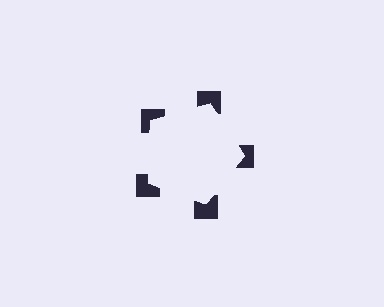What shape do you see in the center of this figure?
An illusory pentagon — its edges are inferred from the aligned wedge cuts in the notched squares, not physically drawn.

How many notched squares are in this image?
There are 5 — one at each vertex of the illusory pentagon.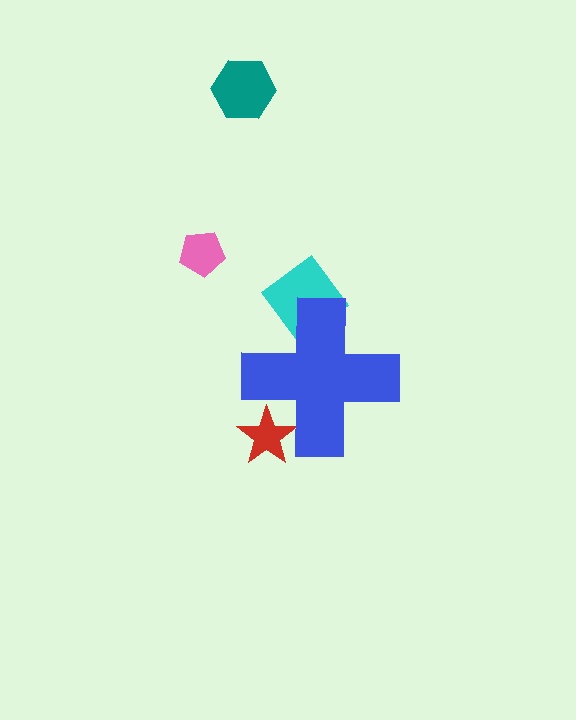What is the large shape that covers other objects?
A blue cross.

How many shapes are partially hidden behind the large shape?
2 shapes are partially hidden.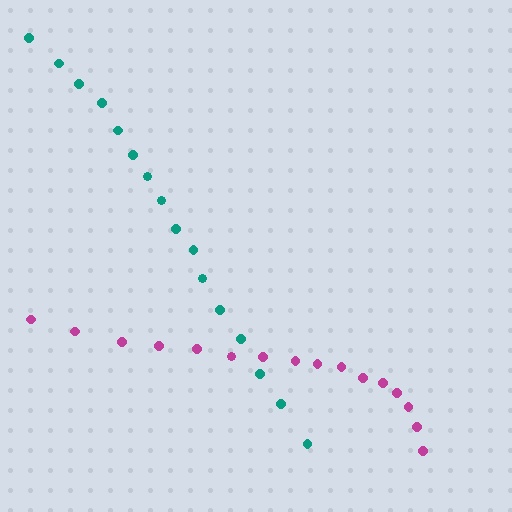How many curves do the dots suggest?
There are 2 distinct paths.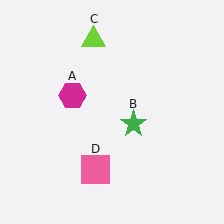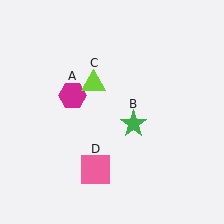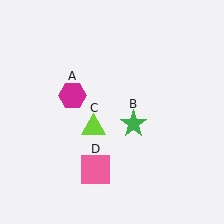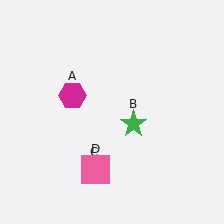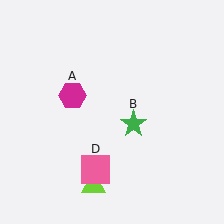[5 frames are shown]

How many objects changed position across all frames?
1 object changed position: lime triangle (object C).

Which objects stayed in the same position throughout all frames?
Magenta hexagon (object A) and green star (object B) and pink square (object D) remained stationary.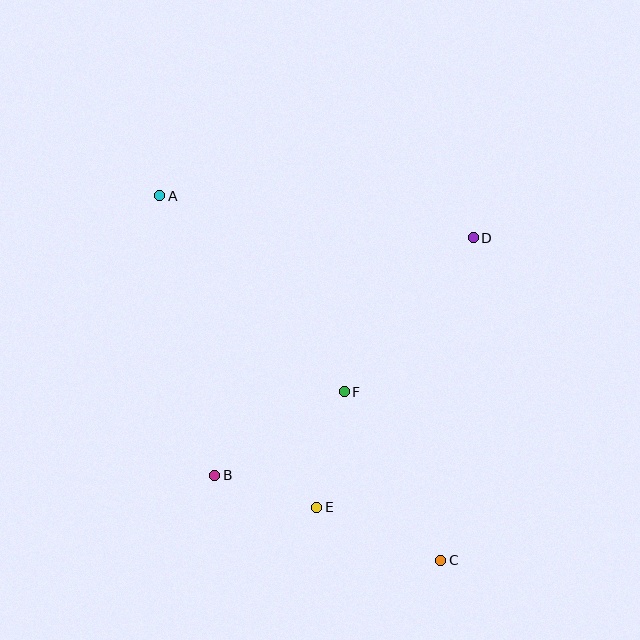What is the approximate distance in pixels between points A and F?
The distance between A and F is approximately 269 pixels.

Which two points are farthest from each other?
Points A and C are farthest from each other.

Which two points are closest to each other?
Points B and E are closest to each other.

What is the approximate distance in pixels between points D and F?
The distance between D and F is approximately 201 pixels.